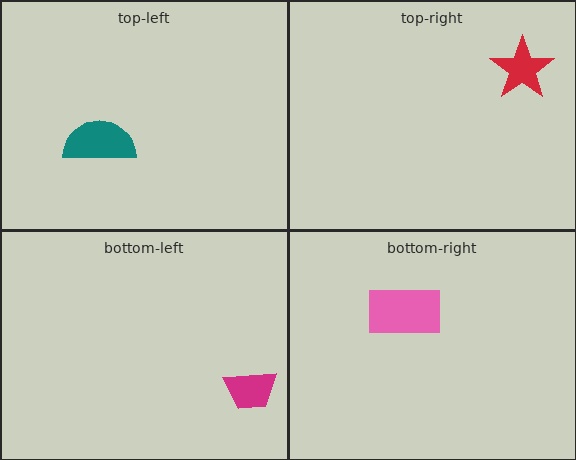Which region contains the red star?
The top-right region.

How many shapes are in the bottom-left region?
1.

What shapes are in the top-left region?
The teal semicircle.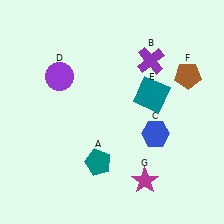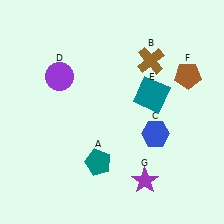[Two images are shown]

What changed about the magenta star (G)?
In Image 1, G is magenta. In Image 2, it changed to purple.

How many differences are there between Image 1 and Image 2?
There are 2 differences between the two images.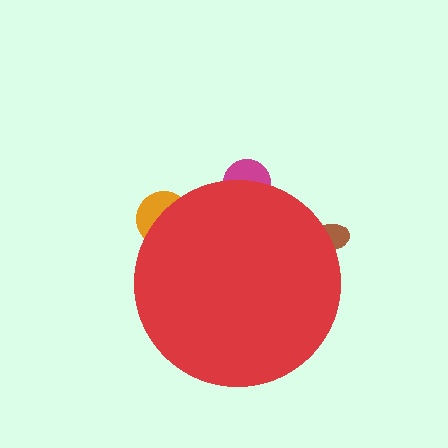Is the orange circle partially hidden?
Yes, the orange circle is partially hidden behind the red circle.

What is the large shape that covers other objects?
A red circle.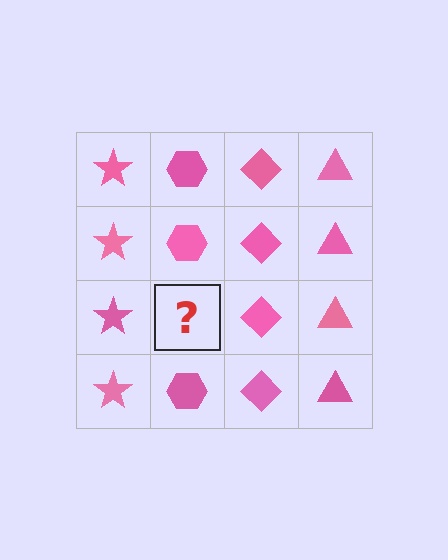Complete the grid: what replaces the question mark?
The question mark should be replaced with a pink hexagon.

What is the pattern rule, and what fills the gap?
The rule is that each column has a consistent shape. The gap should be filled with a pink hexagon.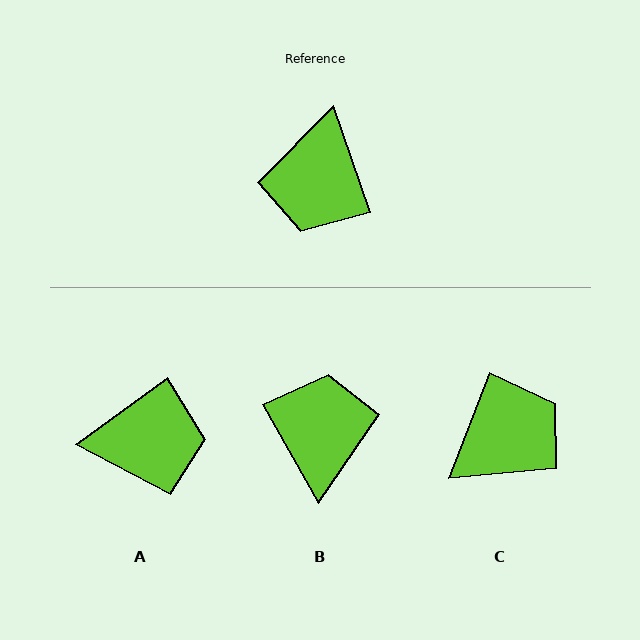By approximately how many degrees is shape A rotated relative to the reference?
Approximately 107 degrees counter-clockwise.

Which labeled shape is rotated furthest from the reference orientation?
B, about 170 degrees away.